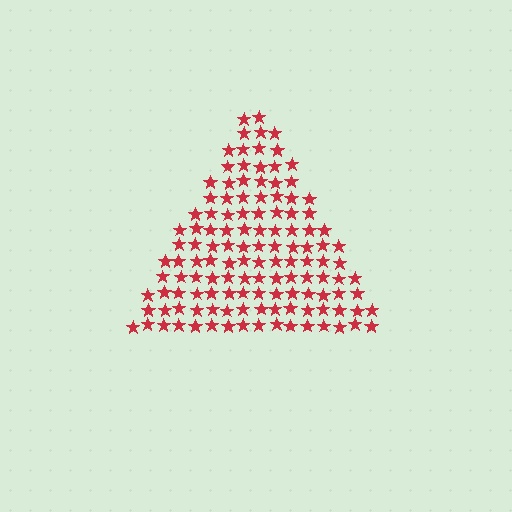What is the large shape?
The large shape is a triangle.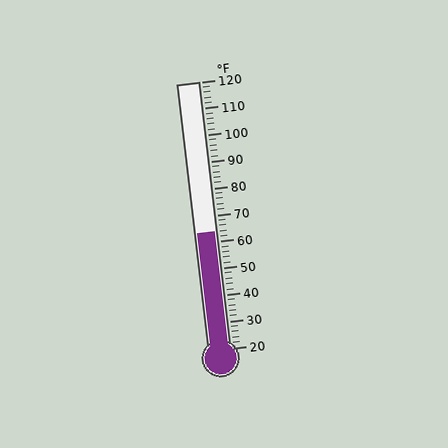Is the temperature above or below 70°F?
The temperature is below 70°F.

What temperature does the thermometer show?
The thermometer shows approximately 64°F.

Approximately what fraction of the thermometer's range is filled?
The thermometer is filled to approximately 45% of its range.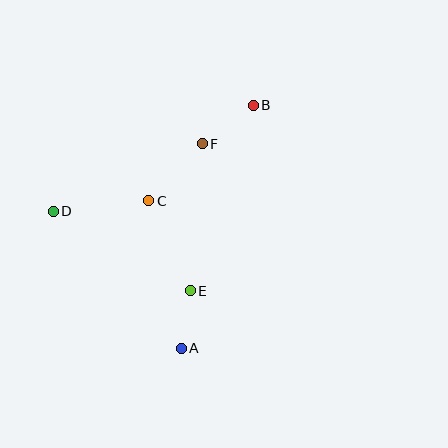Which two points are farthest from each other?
Points A and B are farthest from each other.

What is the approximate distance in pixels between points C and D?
The distance between C and D is approximately 96 pixels.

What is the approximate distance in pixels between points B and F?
The distance between B and F is approximately 64 pixels.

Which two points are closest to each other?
Points A and E are closest to each other.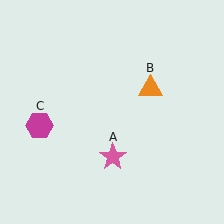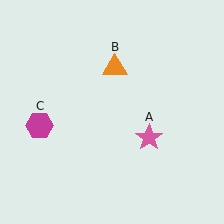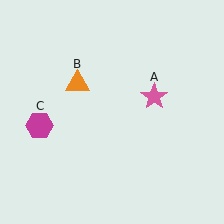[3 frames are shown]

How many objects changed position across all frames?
2 objects changed position: pink star (object A), orange triangle (object B).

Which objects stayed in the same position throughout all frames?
Magenta hexagon (object C) remained stationary.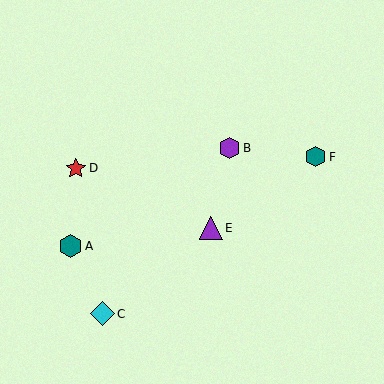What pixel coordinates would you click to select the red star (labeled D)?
Click at (76, 168) to select the red star D.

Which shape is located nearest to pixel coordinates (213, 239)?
The purple triangle (labeled E) at (211, 228) is nearest to that location.